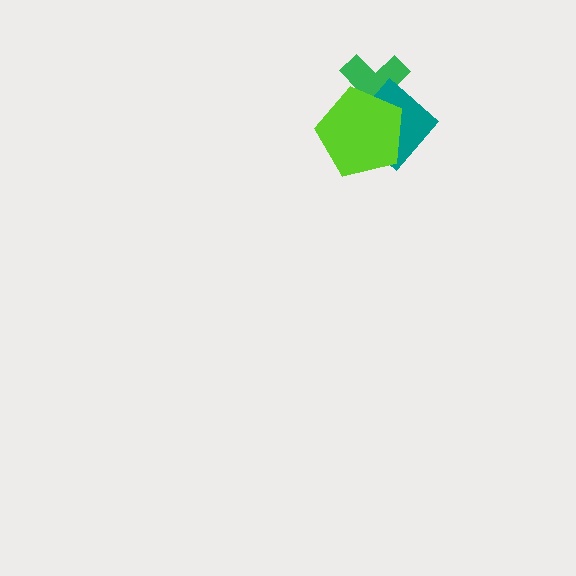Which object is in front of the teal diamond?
The lime pentagon is in front of the teal diamond.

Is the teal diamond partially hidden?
Yes, it is partially covered by another shape.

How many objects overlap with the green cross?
2 objects overlap with the green cross.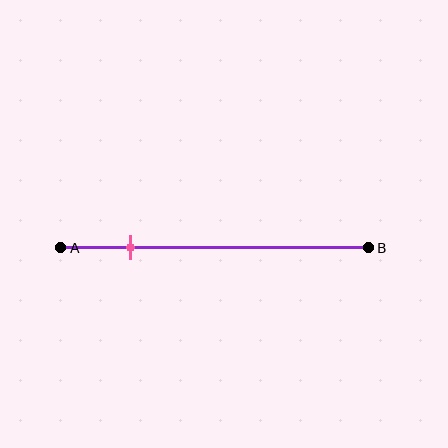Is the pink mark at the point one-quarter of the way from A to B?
Yes, the mark is approximately at the one-quarter point.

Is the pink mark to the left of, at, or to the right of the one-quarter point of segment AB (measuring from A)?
The pink mark is approximately at the one-quarter point of segment AB.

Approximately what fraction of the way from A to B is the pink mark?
The pink mark is approximately 25% of the way from A to B.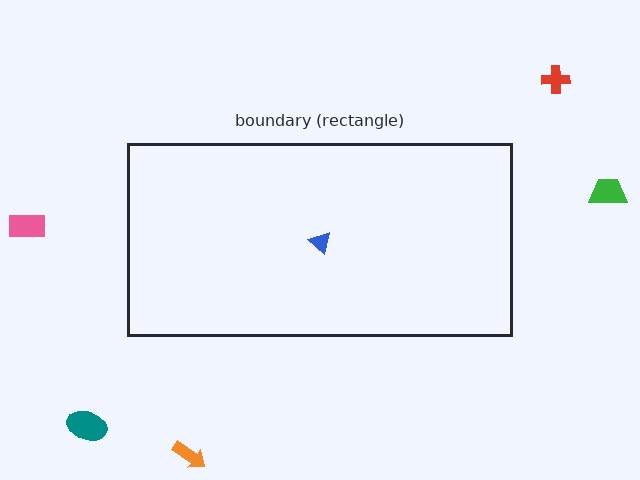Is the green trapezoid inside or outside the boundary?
Outside.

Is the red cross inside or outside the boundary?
Outside.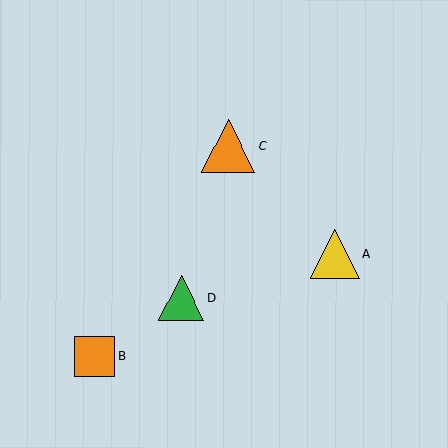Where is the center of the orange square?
The center of the orange square is at (95, 357).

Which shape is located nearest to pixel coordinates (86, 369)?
The orange square (labeled B) at (95, 357) is nearest to that location.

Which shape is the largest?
The orange triangle (labeled C) is the largest.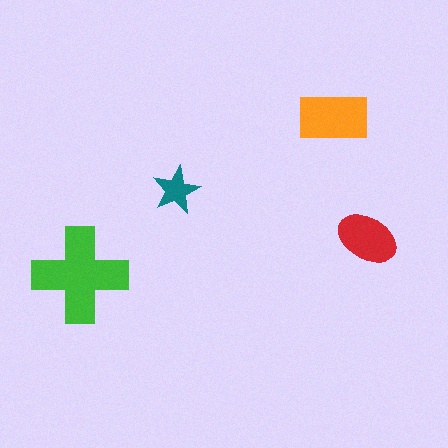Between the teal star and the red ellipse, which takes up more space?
The red ellipse.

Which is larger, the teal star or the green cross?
The green cross.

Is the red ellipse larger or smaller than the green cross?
Smaller.